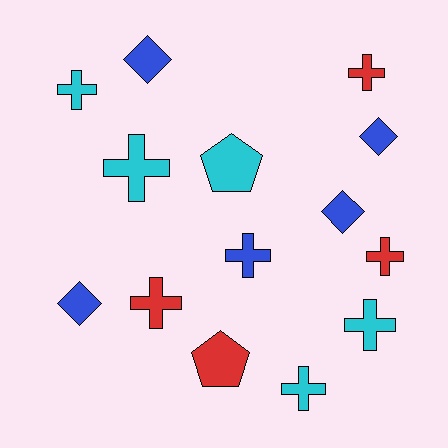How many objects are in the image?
There are 14 objects.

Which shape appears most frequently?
Cross, with 8 objects.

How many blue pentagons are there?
There are no blue pentagons.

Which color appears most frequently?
Blue, with 5 objects.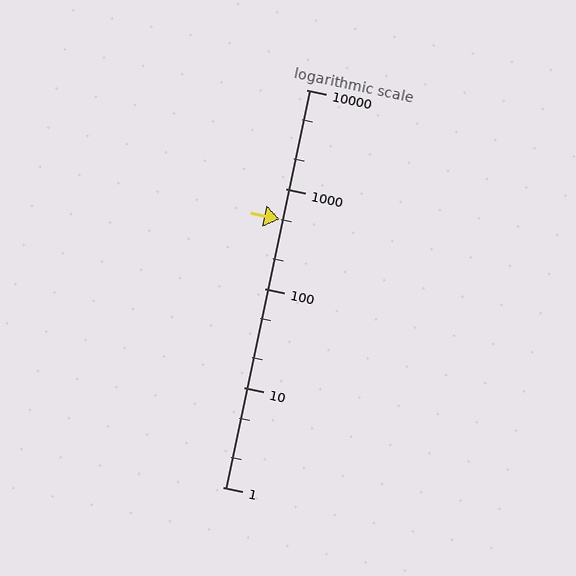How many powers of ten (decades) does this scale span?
The scale spans 4 decades, from 1 to 10000.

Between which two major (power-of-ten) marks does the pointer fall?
The pointer is between 100 and 1000.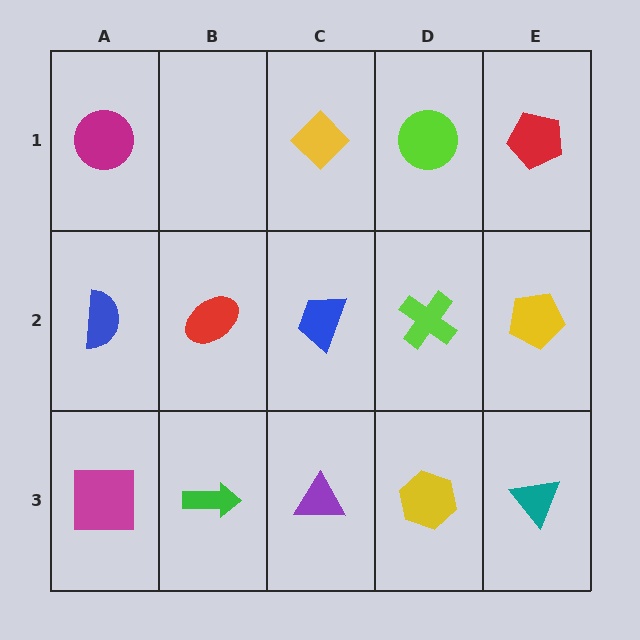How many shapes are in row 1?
4 shapes.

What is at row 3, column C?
A purple triangle.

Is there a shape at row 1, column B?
No, that cell is empty.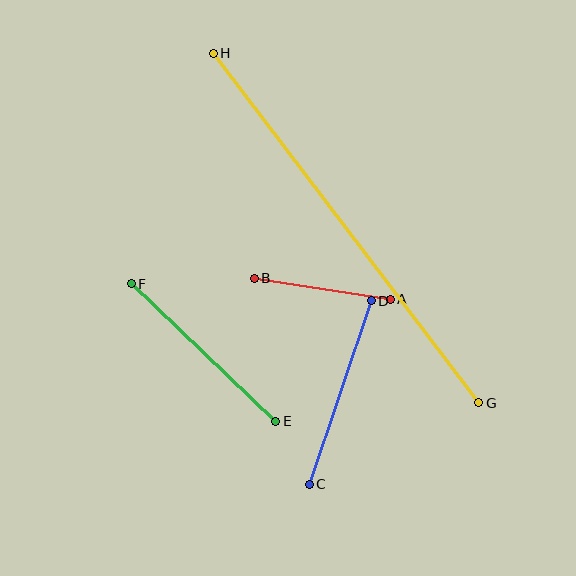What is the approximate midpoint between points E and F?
The midpoint is at approximately (203, 352) pixels.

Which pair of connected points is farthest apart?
Points G and H are farthest apart.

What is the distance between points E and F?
The distance is approximately 200 pixels.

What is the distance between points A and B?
The distance is approximately 137 pixels.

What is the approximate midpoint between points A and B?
The midpoint is at approximately (322, 289) pixels.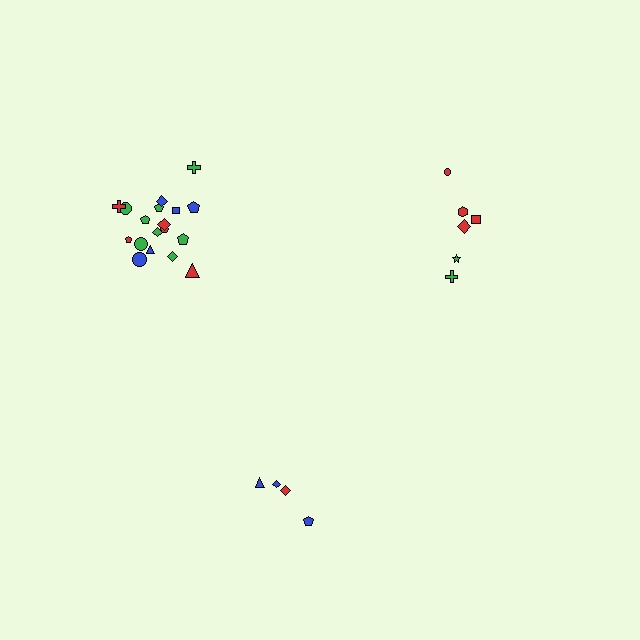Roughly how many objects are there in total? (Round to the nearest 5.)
Roughly 30 objects in total.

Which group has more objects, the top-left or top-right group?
The top-left group.